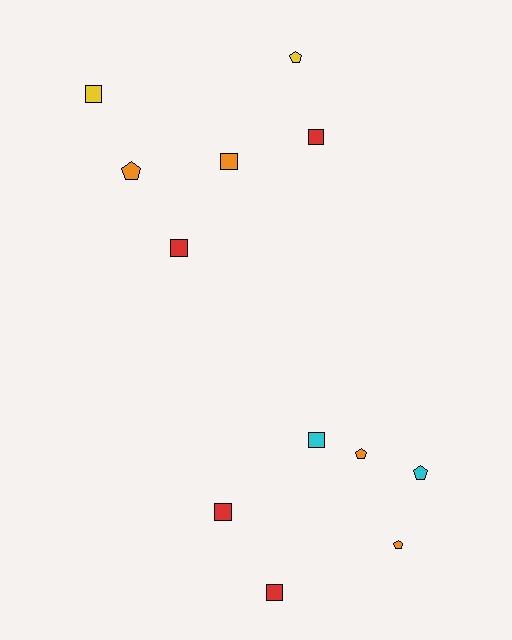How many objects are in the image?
There are 12 objects.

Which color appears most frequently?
Red, with 4 objects.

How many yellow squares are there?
There is 1 yellow square.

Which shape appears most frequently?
Square, with 7 objects.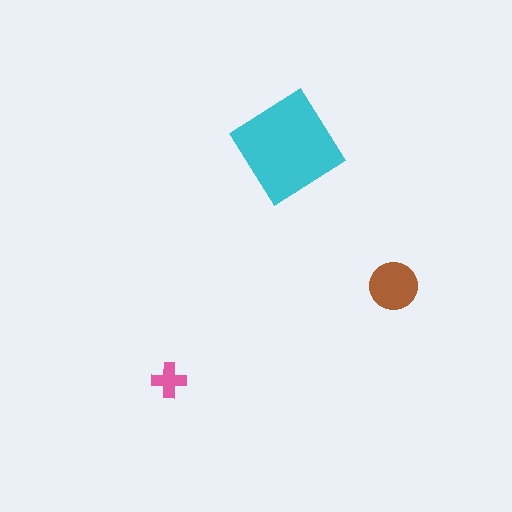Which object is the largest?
The cyan diamond.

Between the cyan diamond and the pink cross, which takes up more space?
The cyan diamond.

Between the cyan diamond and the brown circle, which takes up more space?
The cyan diamond.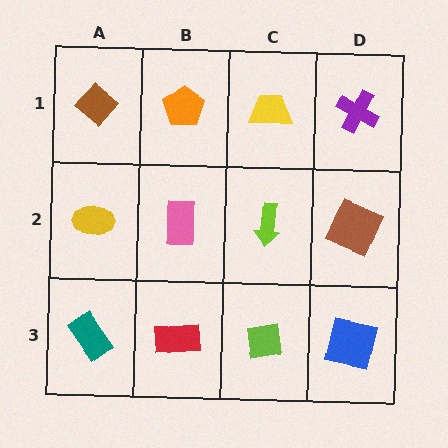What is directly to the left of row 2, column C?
A pink rectangle.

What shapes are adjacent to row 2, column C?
A yellow trapezoid (row 1, column C), a lime square (row 3, column C), a pink rectangle (row 2, column B), a brown square (row 2, column D).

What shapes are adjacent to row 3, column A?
A yellow ellipse (row 2, column A), a red rectangle (row 3, column B).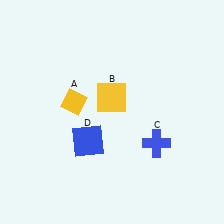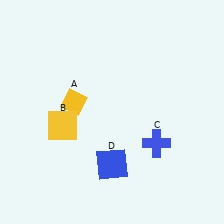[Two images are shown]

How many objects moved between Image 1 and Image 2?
2 objects moved between the two images.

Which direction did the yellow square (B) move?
The yellow square (B) moved left.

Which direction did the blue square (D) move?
The blue square (D) moved right.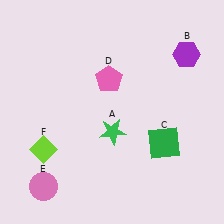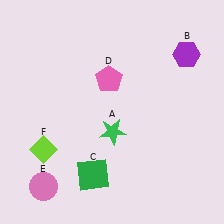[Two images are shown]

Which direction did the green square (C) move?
The green square (C) moved left.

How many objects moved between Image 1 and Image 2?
1 object moved between the two images.